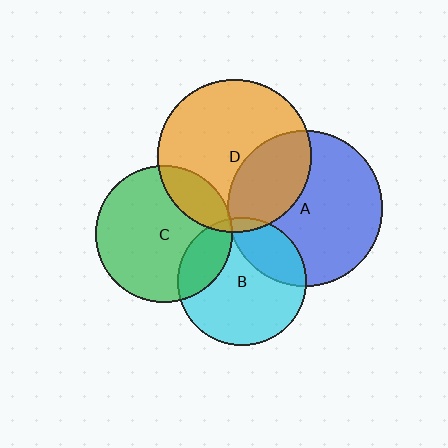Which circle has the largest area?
Circle A (blue).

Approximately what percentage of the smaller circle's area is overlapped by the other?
Approximately 30%.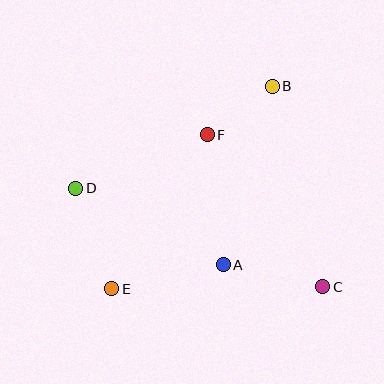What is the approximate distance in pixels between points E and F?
The distance between E and F is approximately 181 pixels.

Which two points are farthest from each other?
Points C and D are farthest from each other.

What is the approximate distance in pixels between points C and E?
The distance between C and E is approximately 211 pixels.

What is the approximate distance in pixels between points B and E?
The distance between B and E is approximately 258 pixels.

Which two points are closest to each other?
Points B and F are closest to each other.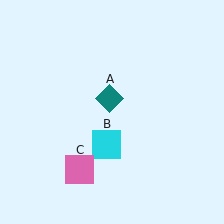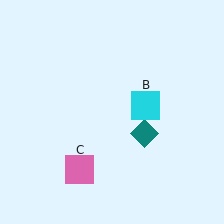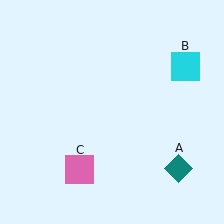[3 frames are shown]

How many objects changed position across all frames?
2 objects changed position: teal diamond (object A), cyan square (object B).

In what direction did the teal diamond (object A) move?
The teal diamond (object A) moved down and to the right.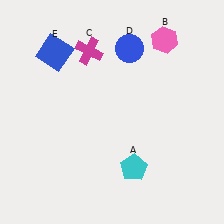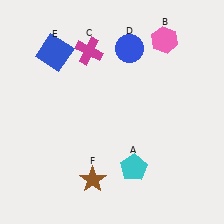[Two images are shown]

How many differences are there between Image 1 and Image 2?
There is 1 difference between the two images.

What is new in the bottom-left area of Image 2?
A brown star (F) was added in the bottom-left area of Image 2.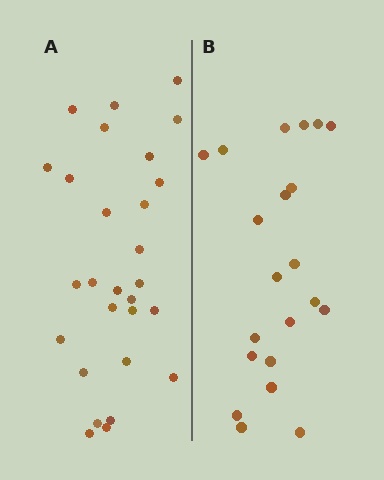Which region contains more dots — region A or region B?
Region A (the left region) has more dots.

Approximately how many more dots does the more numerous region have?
Region A has roughly 8 or so more dots than region B.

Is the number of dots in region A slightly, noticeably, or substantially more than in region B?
Region A has noticeably more, but not dramatically so. The ratio is roughly 1.3 to 1.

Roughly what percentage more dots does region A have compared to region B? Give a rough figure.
About 35% more.